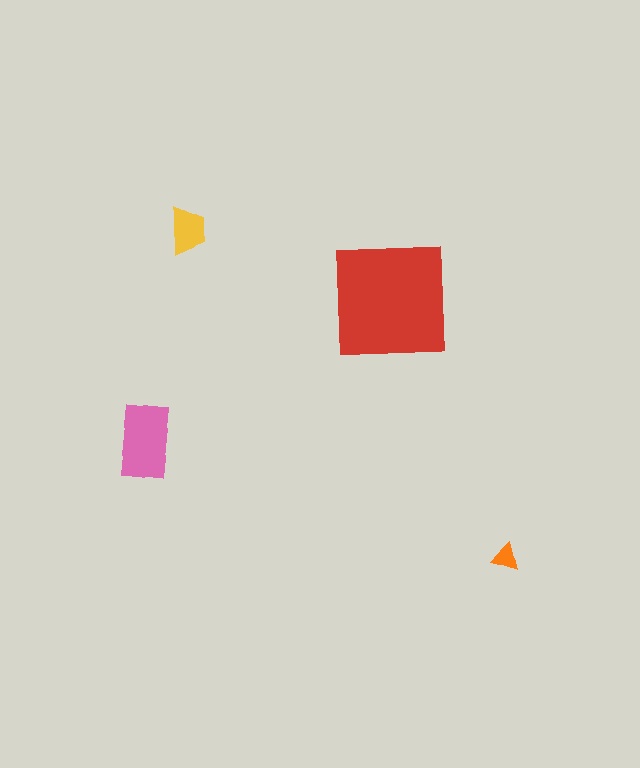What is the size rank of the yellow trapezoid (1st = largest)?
3rd.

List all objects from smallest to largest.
The orange triangle, the yellow trapezoid, the pink rectangle, the red square.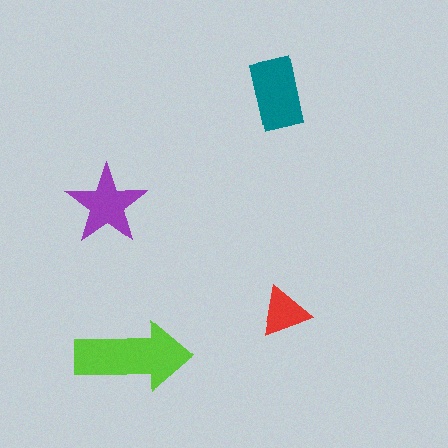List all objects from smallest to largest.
The red triangle, the purple star, the teal rectangle, the lime arrow.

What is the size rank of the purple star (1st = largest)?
3rd.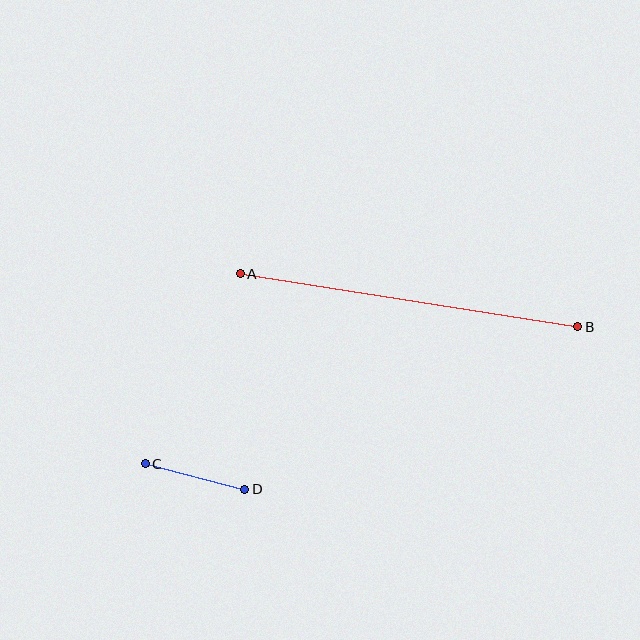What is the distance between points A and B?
The distance is approximately 342 pixels.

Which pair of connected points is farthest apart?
Points A and B are farthest apart.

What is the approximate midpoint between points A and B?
The midpoint is at approximately (409, 300) pixels.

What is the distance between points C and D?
The distance is approximately 103 pixels.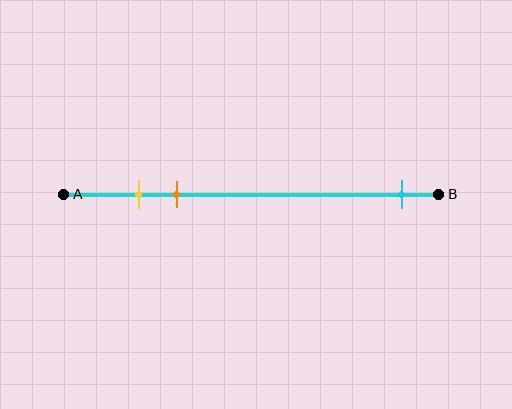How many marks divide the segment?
There are 3 marks dividing the segment.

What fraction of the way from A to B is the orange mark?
The orange mark is approximately 30% (0.3) of the way from A to B.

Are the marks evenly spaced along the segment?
No, the marks are not evenly spaced.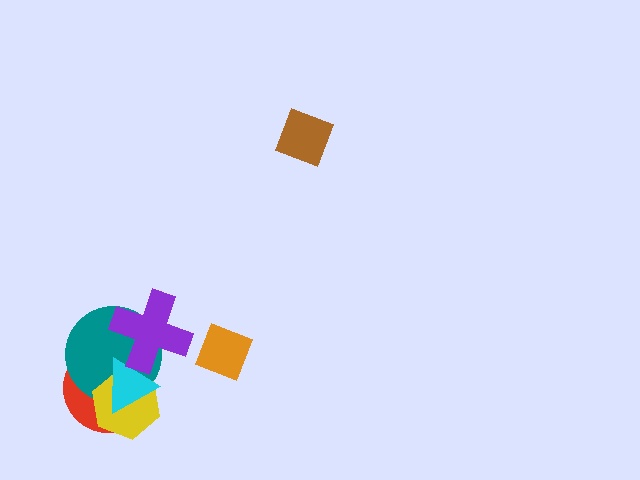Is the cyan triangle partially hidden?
Yes, it is partially covered by another shape.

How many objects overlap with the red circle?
4 objects overlap with the red circle.